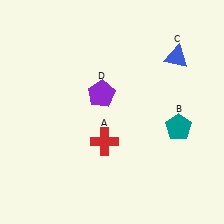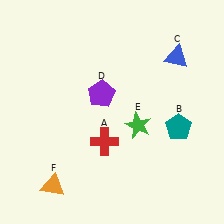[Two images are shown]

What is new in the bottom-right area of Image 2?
A green star (E) was added in the bottom-right area of Image 2.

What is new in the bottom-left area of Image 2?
An orange triangle (F) was added in the bottom-left area of Image 2.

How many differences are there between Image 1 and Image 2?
There are 2 differences between the two images.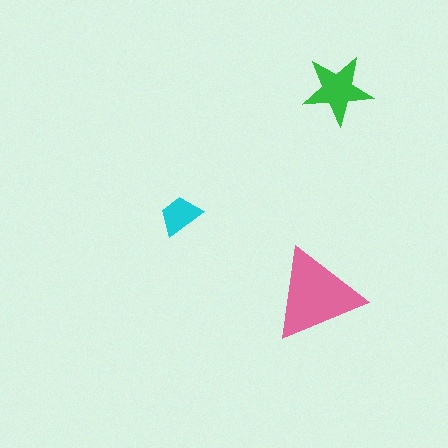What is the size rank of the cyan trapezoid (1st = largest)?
3rd.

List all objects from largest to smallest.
The pink triangle, the green star, the cyan trapezoid.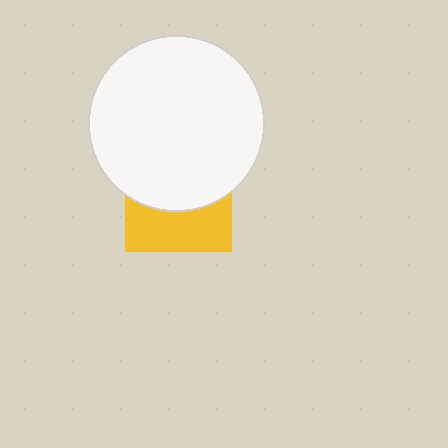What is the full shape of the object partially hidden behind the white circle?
The partially hidden object is a yellow square.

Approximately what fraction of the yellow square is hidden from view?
Roughly 57% of the yellow square is hidden behind the white circle.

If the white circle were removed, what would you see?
You would see the complete yellow square.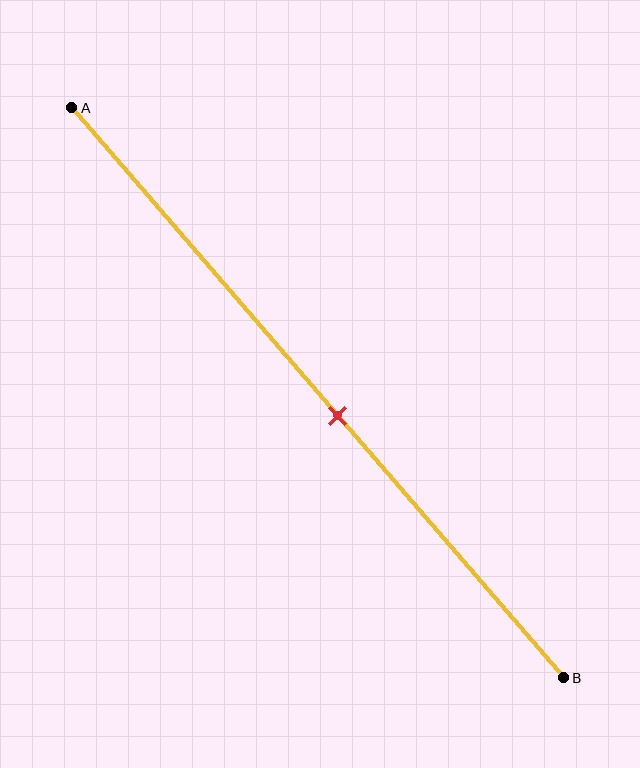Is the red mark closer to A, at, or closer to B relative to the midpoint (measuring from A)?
The red mark is closer to point B than the midpoint of segment AB.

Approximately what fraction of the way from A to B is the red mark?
The red mark is approximately 55% of the way from A to B.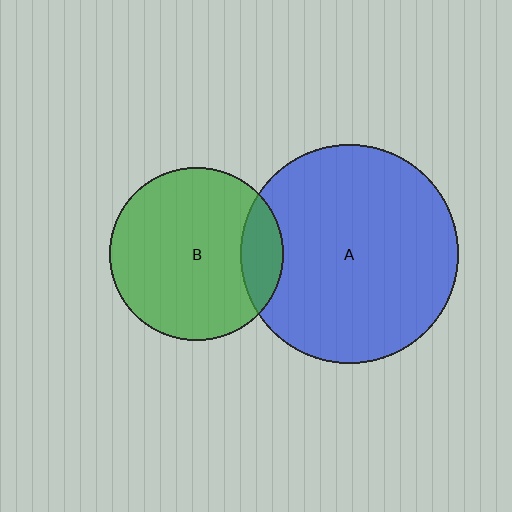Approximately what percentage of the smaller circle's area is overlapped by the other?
Approximately 15%.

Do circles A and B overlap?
Yes.